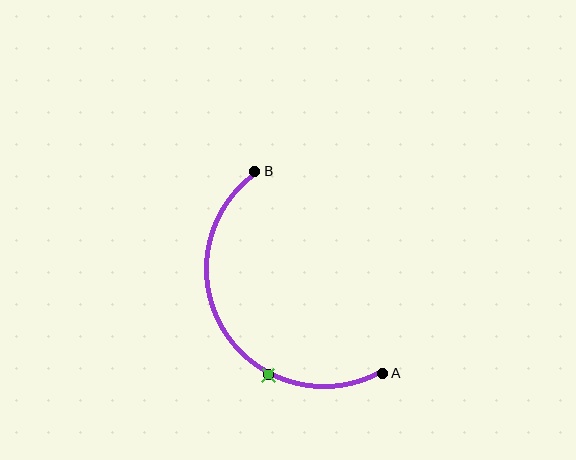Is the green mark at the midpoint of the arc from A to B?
No. The green mark lies on the arc but is closer to endpoint A. The arc midpoint would be at the point on the curve equidistant along the arc from both A and B.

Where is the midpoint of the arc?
The arc midpoint is the point on the curve farthest from the straight line joining A and B. It sits to the left of that line.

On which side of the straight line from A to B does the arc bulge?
The arc bulges to the left of the straight line connecting A and B.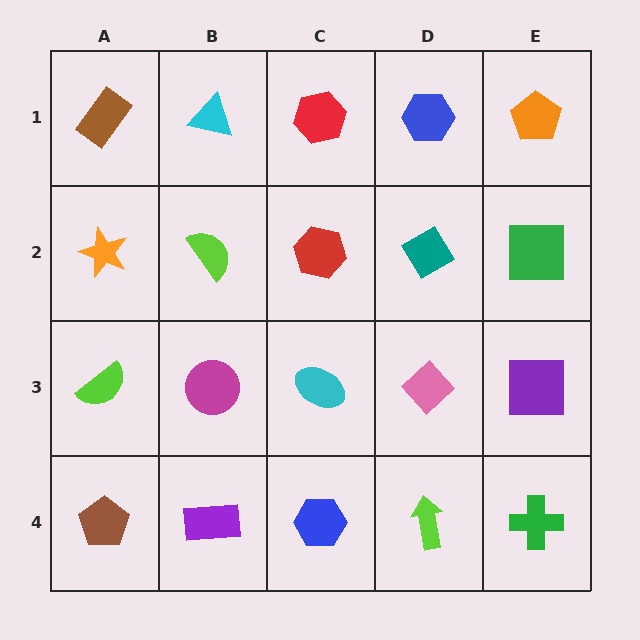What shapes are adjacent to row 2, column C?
A red hexagon (row 1, column C), a cyan ellipse (row 3, column C), a lime semicircle (row 2, column B), a teal diamond (row 2, column D).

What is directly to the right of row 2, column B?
A red hexagon.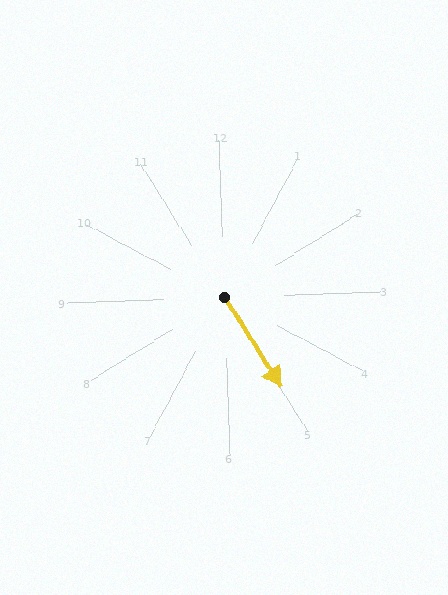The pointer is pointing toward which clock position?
Roughly 5 o'clock.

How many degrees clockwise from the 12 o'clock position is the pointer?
Approximately 149 degrees.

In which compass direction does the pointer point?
Southeast.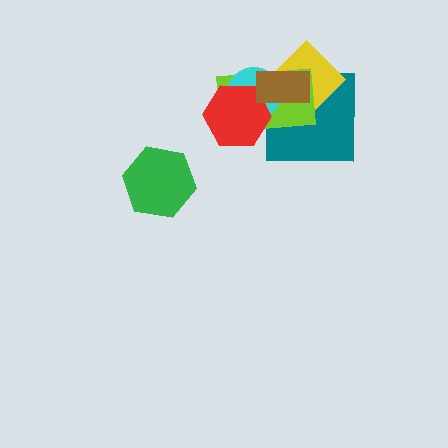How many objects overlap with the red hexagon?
3 objects overlap with the red hexagon.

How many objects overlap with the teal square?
4 objects overlap with the teal square.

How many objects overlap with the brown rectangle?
5 objects overlap with the brown rectangle.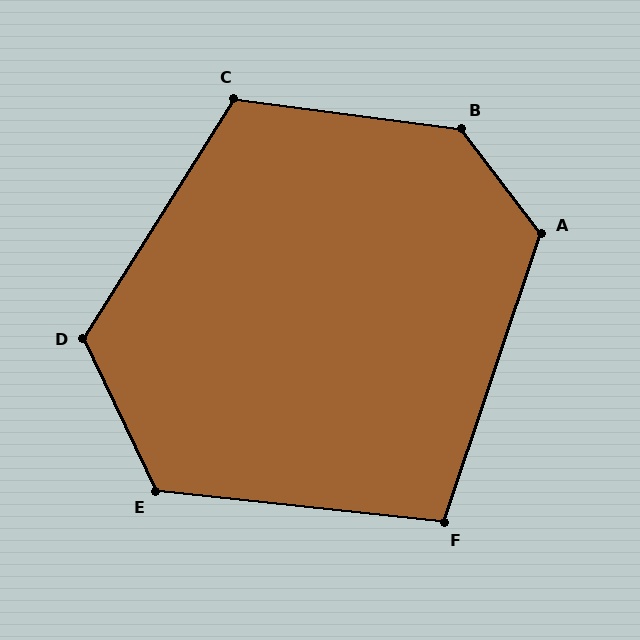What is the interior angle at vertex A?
Approximately 124 degrees (obtuse).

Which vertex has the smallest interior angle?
F, at approximately 103 degrees.